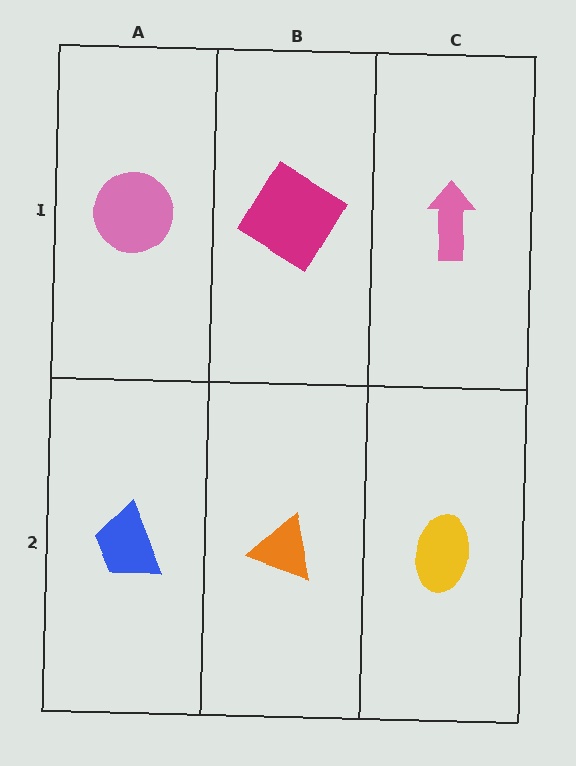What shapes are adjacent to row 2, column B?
A magenta diamond (row 1, column B), a blue trapezoid (row 2, column A), a yellow ellipse (row 2, column C).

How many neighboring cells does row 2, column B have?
3.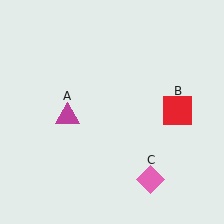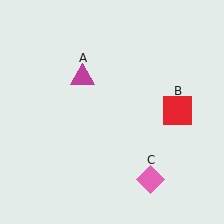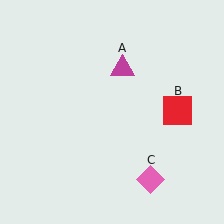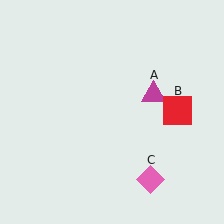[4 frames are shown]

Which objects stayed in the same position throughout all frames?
Red square (object B) and pink diamond (object C) remained stationary.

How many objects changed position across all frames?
1 object changed position: magenta triangle (object A).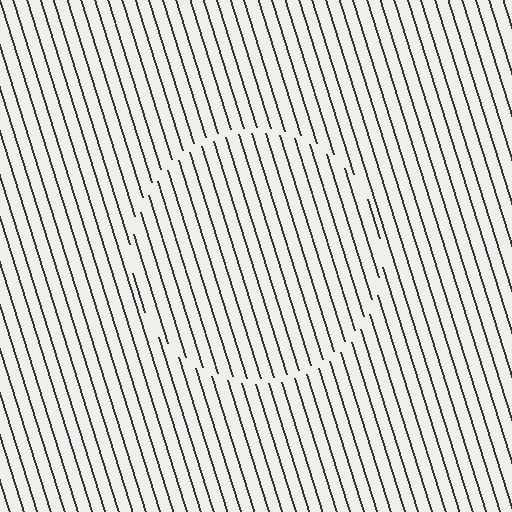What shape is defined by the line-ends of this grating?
An illusory circle. The interior of the shape contains the same grating, shifted by half a period — the contour is defined by the phase discontinuity where line-ends from the inner and outer gratings abut.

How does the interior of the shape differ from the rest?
The interior of the shape contains the same grating, shifted by half a period — the contour is defined by the phase discontinuity where line-ends from the inner and outer gratings abut.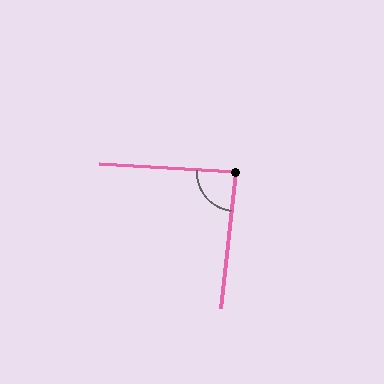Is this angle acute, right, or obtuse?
It is approximately a right angle.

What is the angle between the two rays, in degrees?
Approximately 87 degrees.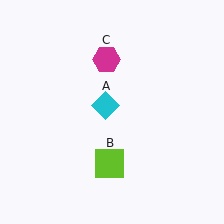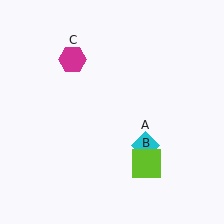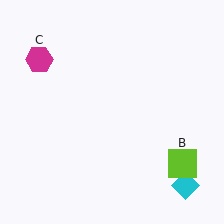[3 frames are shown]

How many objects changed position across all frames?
3 objects changed position: cyan diamond (object A), lime square (object B), magenta hexagon (object C).